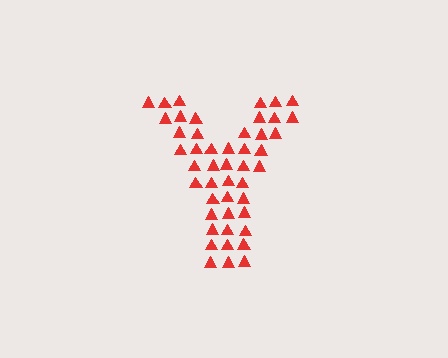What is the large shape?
The large shape is the letter Y.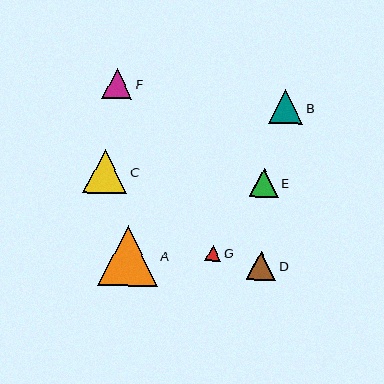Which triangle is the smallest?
Triangle G is the smallest with a size of approximately 16 pixels.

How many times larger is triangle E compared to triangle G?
Triangle E is approximately 1.9 times the size of triangle G.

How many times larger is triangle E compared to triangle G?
Triangle E is approximately 1.9 times the size of triangle G.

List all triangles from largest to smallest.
From largest to smallest: A, C, B, F, D, E, G.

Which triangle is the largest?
Triangle A is the largest with a size of approximately 60 pixels.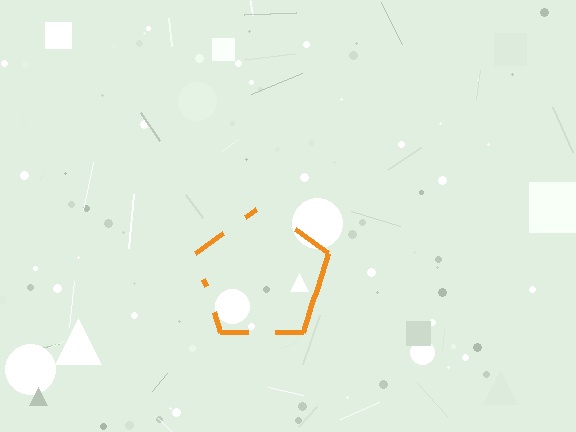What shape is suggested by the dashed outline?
The dashed outline suggests a pentagon.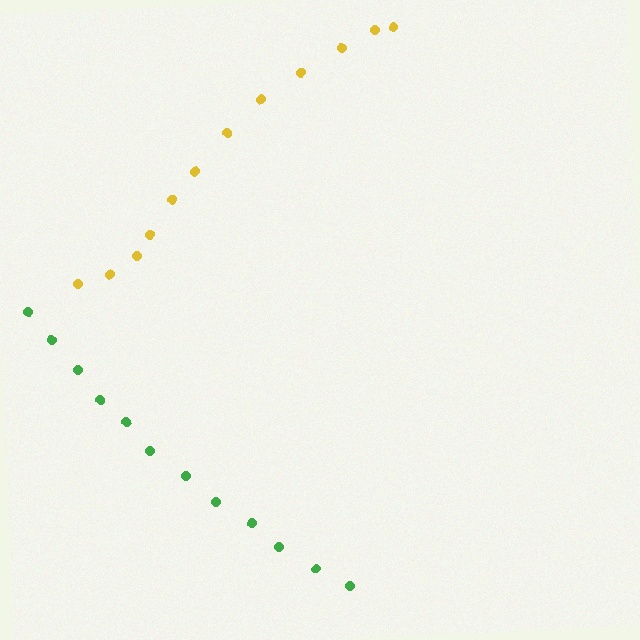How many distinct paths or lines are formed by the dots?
There are 2 distinct paths.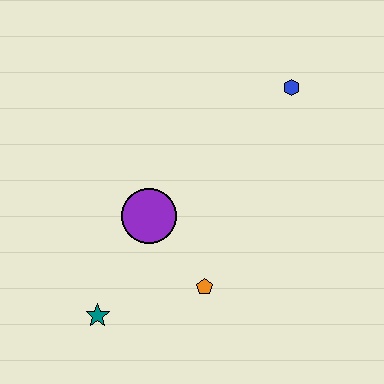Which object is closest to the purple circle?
The orange pentagon is closest to the purple circle.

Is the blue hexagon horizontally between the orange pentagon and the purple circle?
No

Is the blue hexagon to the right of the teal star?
Yes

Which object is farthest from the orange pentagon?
The blue hexagon is farthest from the orange pentagon.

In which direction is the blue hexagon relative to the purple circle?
The blue hexagon is to the right of the purple circle.